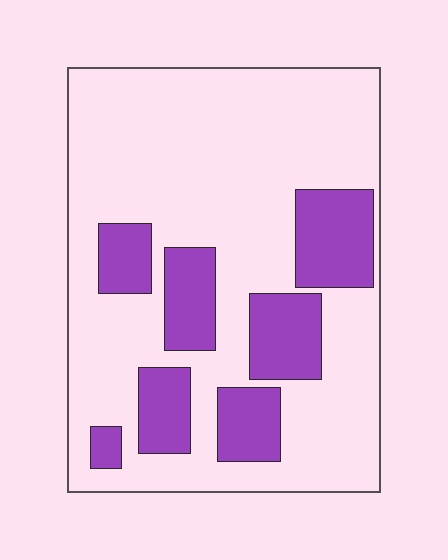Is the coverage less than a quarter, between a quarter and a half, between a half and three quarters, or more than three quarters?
Between a quarter and a half.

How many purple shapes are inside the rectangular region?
7.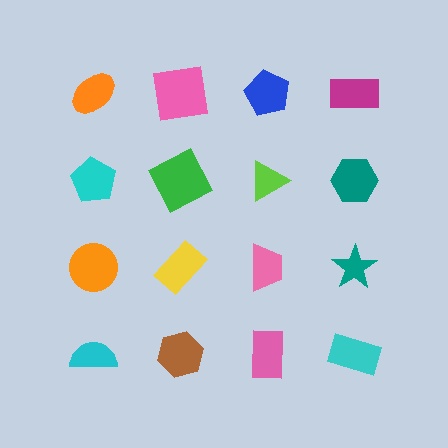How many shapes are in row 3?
4 shapes.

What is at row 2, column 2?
A green square.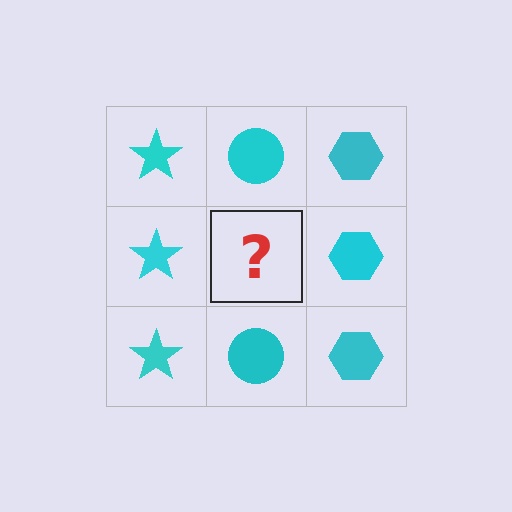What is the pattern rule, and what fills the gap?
The rule is that each column has a consistent shape. The gap should be filled with a cyan circle.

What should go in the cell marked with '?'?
The missing cell should contain a cyan circle.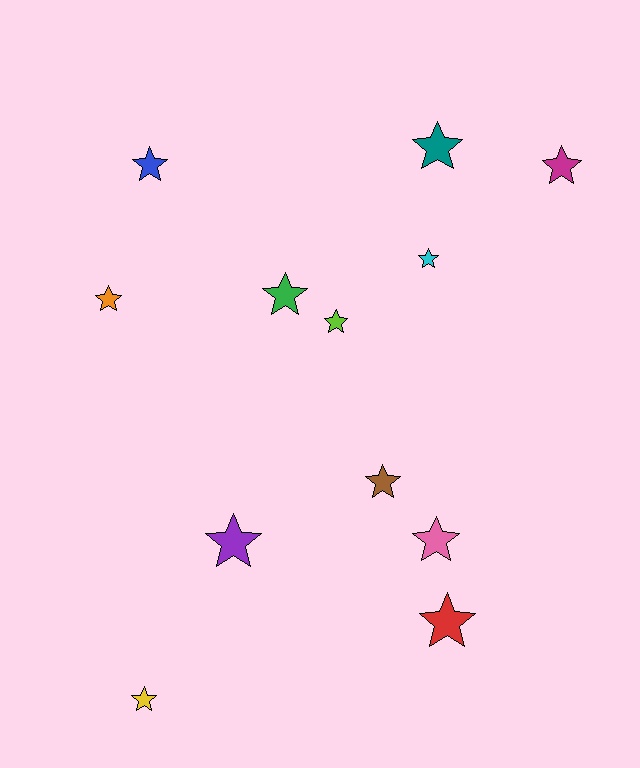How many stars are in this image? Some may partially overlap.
There are 12 stars.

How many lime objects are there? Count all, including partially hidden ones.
There is 1 lime object.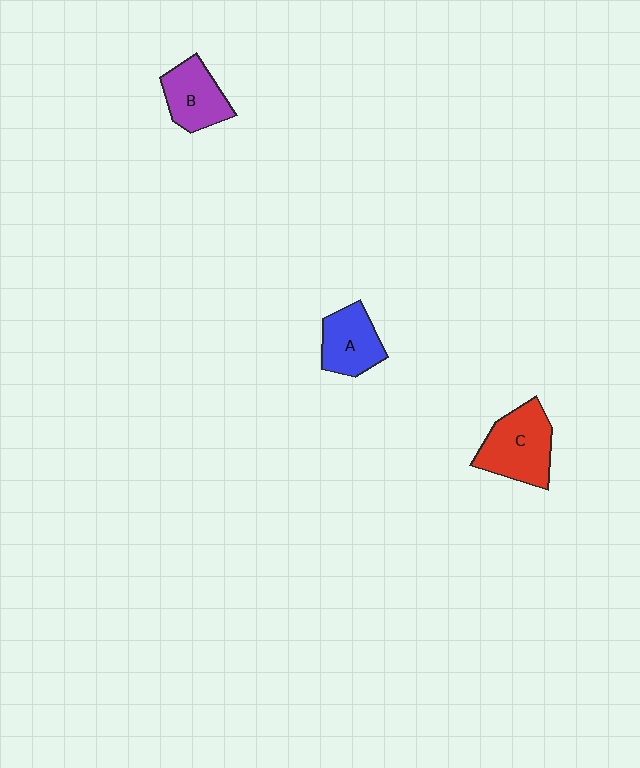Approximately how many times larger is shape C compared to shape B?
Approximately 1.3 times.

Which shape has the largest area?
Shape C (red).